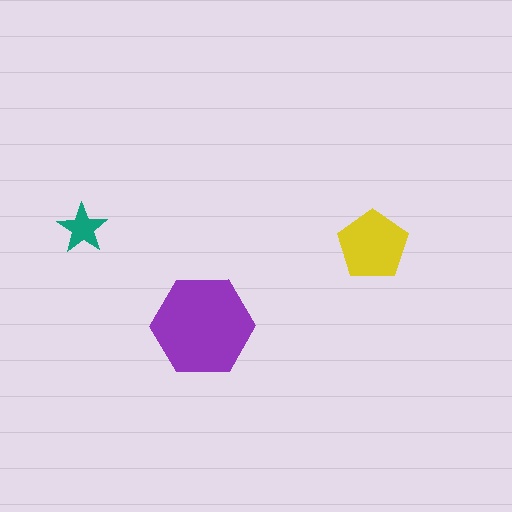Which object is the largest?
The purple hexagon.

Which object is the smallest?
The teal star.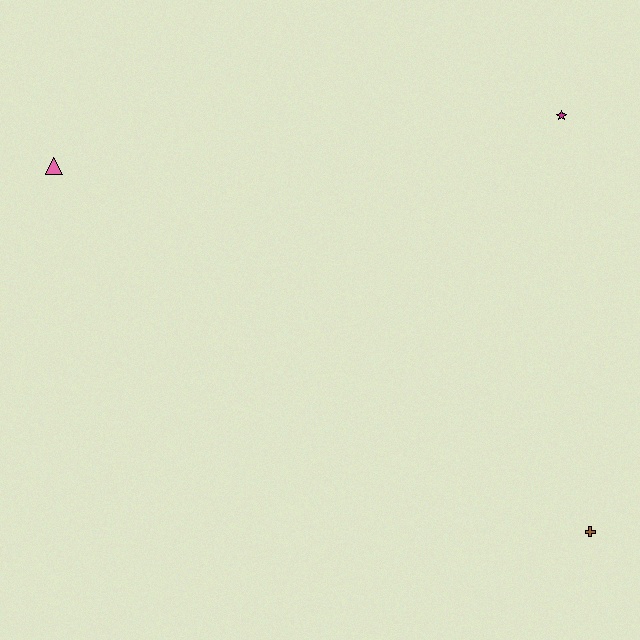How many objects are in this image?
There are 3 objects.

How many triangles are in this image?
There is 1 triangle.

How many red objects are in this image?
There are no red objects.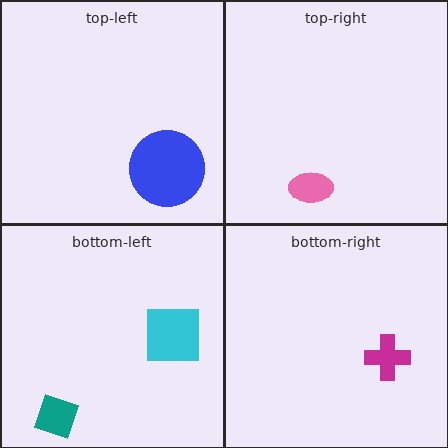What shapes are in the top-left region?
The blue circle.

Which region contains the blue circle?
The top-left region.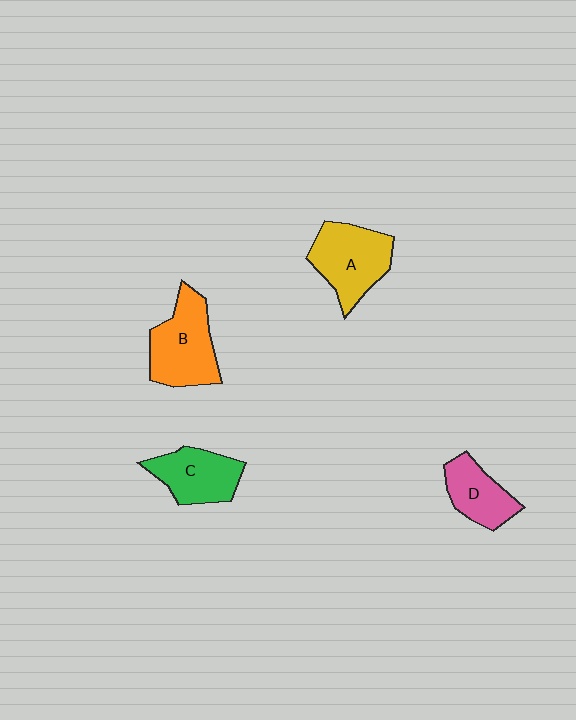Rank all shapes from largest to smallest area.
From largest to smallest: B (orange), A (yellow), C (green), D (pink).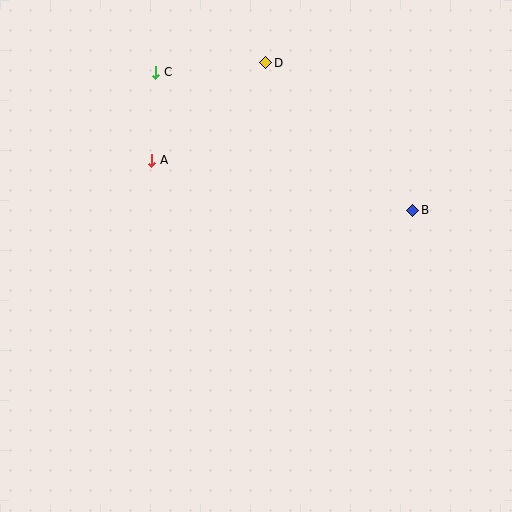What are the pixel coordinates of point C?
Point C is at (156, 72).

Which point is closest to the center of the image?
Point A at (152, 160) is closest to the center.